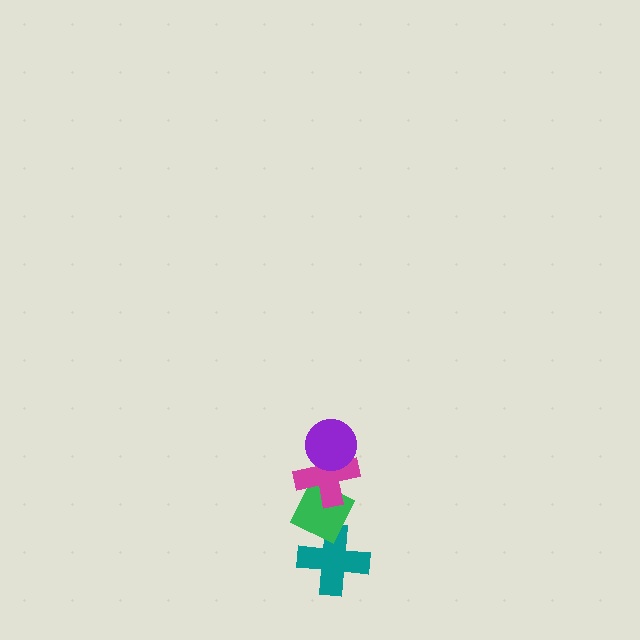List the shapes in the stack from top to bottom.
From top to bottom: the purple circle, the magenta cross, the green diamond, the teal cross.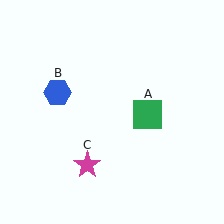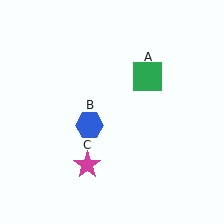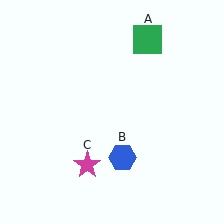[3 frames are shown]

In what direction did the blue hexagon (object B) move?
The blue hexagon (object B) moved down and to the right.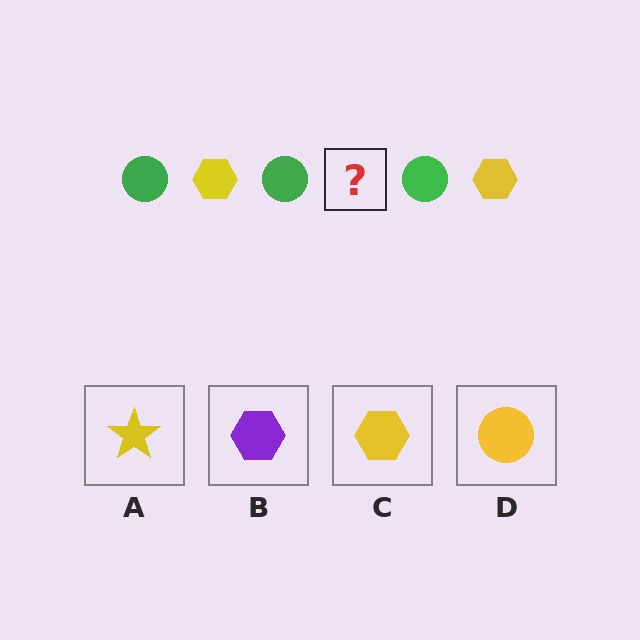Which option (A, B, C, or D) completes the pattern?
C.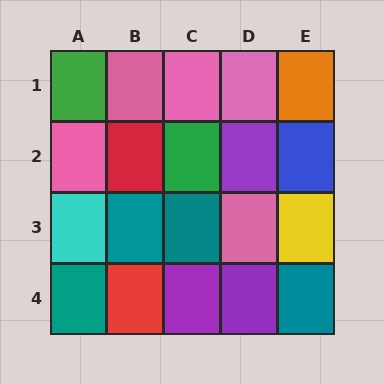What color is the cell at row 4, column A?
Teal.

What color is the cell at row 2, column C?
Green.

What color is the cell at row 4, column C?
Purple.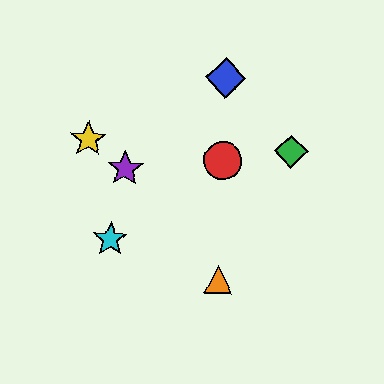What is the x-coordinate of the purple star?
The purple star is at x≈125.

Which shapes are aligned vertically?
The red circle, the blue diamond, the orange triangle are aligned vertically.